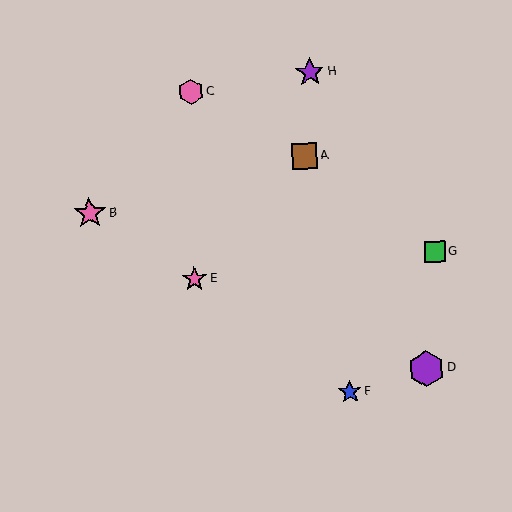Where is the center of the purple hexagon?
The center of the purple hexagon is at (426, 369).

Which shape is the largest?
The purple hexagon (labeled D) is the largest.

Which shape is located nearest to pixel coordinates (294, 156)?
The brown square (labeled A) at (305, 156) is nearest to that location.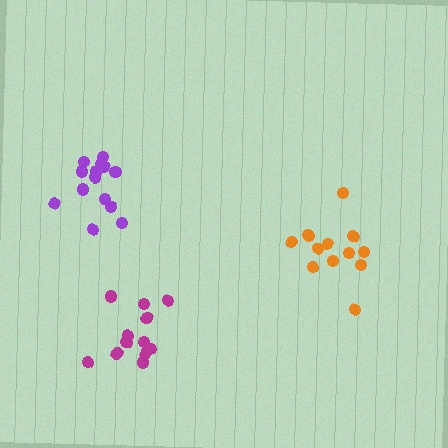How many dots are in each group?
Group 1: 13 dots, Group 2: 13 dots, Group 3: 16 dots (42 total).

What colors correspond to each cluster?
The clusters are colored: magenta, orange, purple.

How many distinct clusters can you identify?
There are 3 distinct clusters.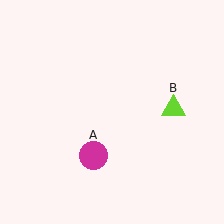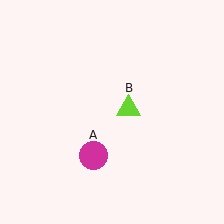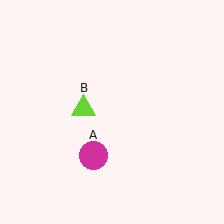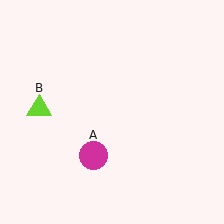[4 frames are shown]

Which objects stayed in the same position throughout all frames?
Magenta circle (object A) remained stationary.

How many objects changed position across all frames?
1 object changed position: lime triangle (object B).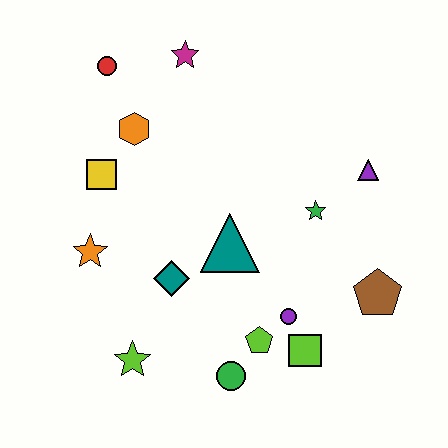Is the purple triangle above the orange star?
Yes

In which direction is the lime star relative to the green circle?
The lime star is to the left of the green circle.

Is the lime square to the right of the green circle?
Yes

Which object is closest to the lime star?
The teal diamond is closest to the lime star.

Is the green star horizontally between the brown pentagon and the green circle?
Yes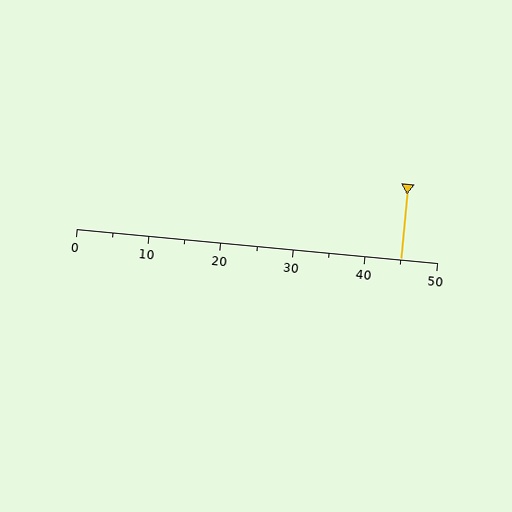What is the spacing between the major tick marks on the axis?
The major ticks are spaced 10 apart.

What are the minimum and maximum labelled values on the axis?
The axis runs from 0 to 50.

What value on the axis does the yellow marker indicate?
The marker indicates approximately 45.